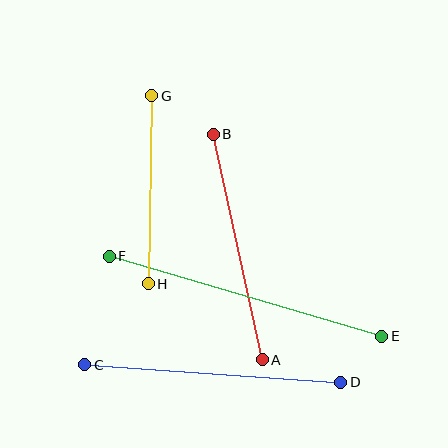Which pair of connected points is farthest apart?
Points E and F are farthest apart.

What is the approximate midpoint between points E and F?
The midpoint is at approximately (246, 296) pixels.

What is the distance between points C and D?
The distance is approximately 257 pixels.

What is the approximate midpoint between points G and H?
The midpoint is at approximately (150, 190) pixels.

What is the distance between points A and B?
The distance is approximately 231 pixels.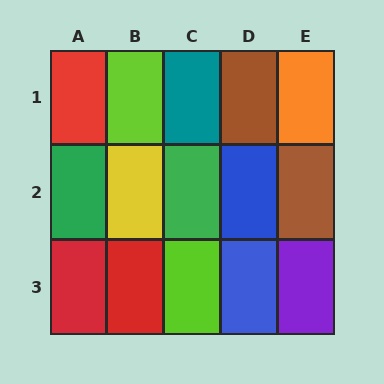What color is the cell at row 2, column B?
Yellow.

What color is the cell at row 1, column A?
Red.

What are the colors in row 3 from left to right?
Red, red, lime, blue, purple.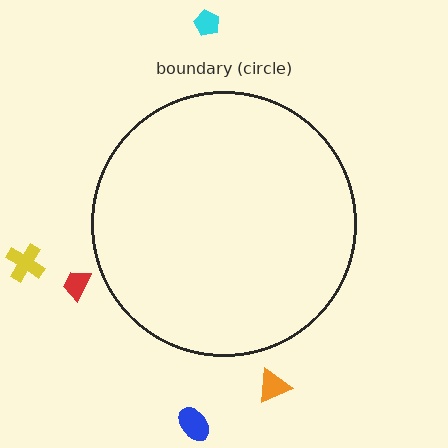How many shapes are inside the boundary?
0 inside, 5 outside.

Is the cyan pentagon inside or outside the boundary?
Outside.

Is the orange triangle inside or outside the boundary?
Outside.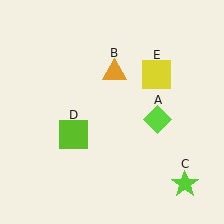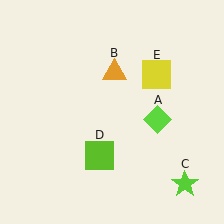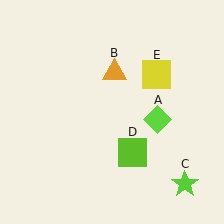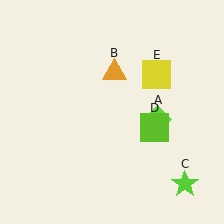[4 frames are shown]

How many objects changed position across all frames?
1 object changed position: lime square (object D).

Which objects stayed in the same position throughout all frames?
Lime diamond (object A) and orange triangle (object B) and lime star (object C) and yellow square (object E) remained stationary.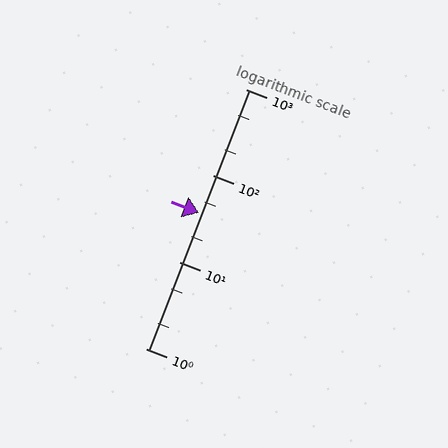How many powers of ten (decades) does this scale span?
The scale spans 3 decades, from 1 to 1000.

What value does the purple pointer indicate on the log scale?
The pointer indicates approximately 37.